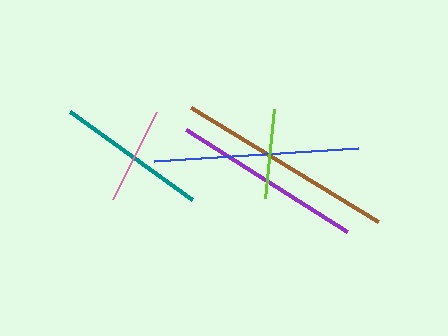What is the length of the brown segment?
The brown segment is approximately 219 pixels long.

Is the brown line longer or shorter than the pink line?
The brown line is longer than the pink line.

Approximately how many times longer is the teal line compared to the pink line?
The teal line is approximately 1.5 times the length of the pink line.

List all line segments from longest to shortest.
From longest to shortest: brown, blue, purple, teal, pink, lime.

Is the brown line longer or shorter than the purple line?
The brown line is longer than the purple line.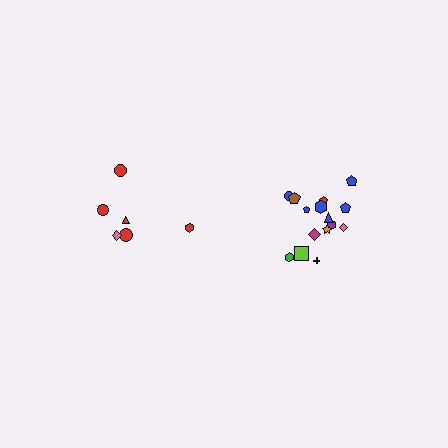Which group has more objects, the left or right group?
The right group.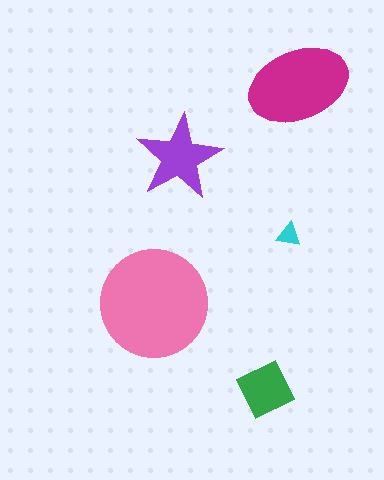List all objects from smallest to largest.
The cyan triangle, the green square, the purple star, the magenta ellipse, the pink circle.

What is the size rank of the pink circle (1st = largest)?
1st.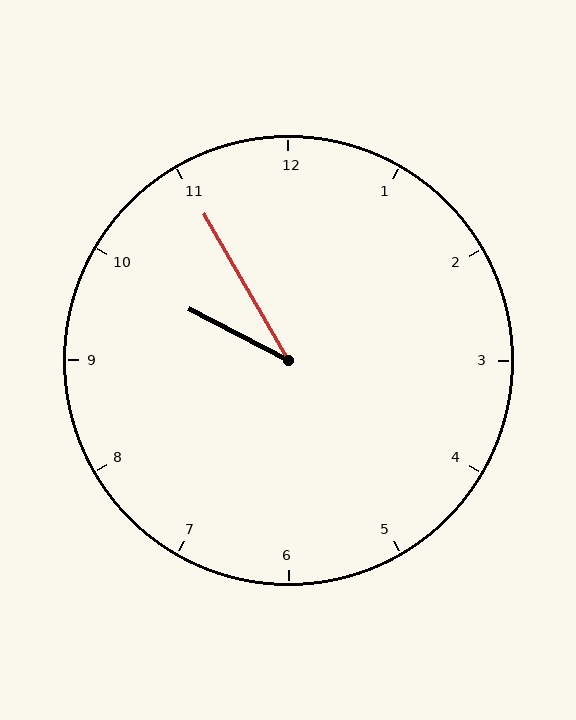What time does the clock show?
9:55.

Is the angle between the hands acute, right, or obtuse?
It is acute.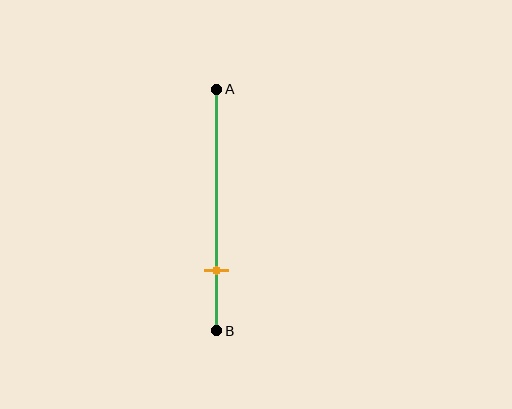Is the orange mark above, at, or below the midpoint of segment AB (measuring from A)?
The orange mark is below the midpoint of segment AB.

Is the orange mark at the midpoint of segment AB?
No, the mark is at about 75% from A, not at the 50% midpoint.